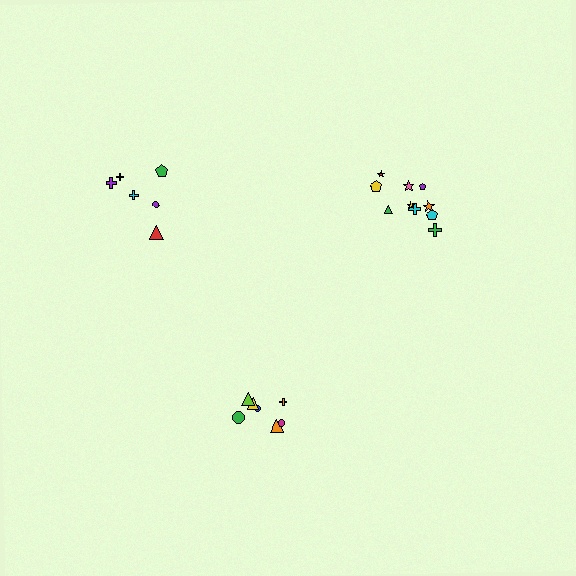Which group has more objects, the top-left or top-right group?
The top-right group.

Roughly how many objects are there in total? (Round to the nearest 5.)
Roughly 25 objects in total.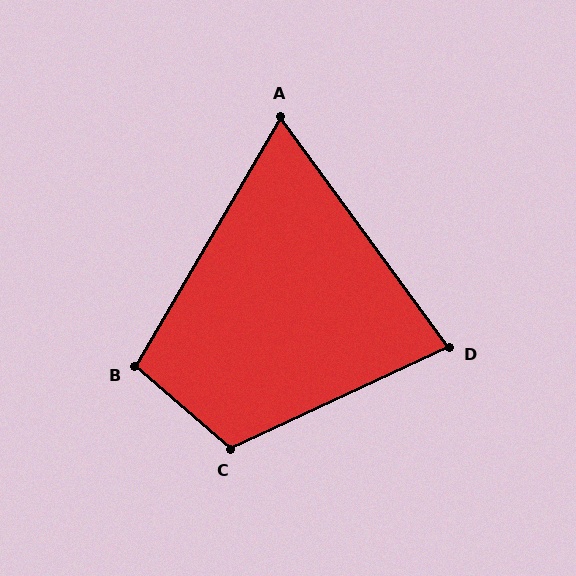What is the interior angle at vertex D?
Approximately 79 degrees (acute).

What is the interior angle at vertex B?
Approximately 101 degrees (obtuse).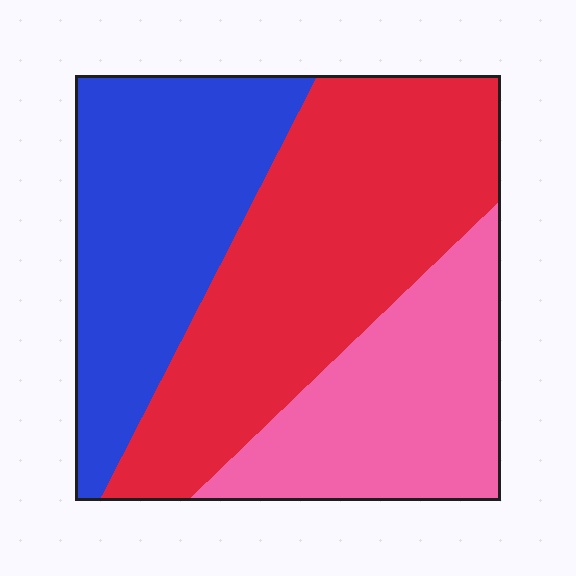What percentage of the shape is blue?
Blue covers 31% of the shape.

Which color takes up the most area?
Red, at roughly 45%.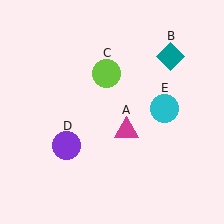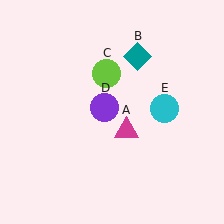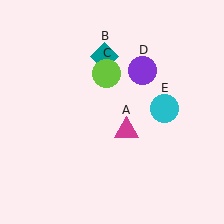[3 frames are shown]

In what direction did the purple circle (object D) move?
The purple circle (object D) moved up and to the right.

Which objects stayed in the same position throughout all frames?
Magenta triangle (object A) and lime circle (object C) and cyan circle (object E) remained stationary.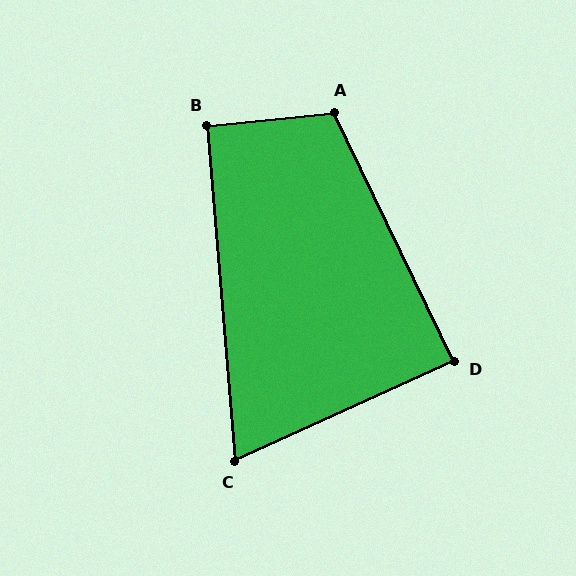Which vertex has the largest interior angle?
A, at approximately 110 degrees.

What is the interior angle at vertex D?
Approximately 89 degrees (approximately right).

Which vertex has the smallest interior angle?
C, at approximately 70 degrees.